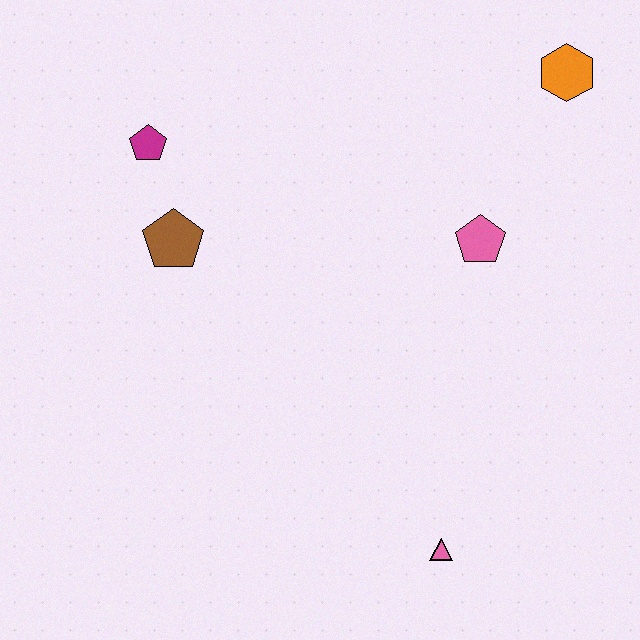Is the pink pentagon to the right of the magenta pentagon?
Yes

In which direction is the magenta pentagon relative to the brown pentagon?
The magenta pentagon is above the brown pentagon.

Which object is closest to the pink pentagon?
The orange hexagon is closest to the pink pentagon.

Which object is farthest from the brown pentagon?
The orange hexagon is farthest from the brown pentagon.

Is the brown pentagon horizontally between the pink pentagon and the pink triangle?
No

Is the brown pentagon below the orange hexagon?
Yes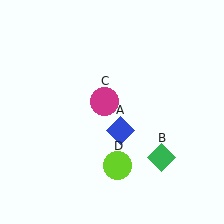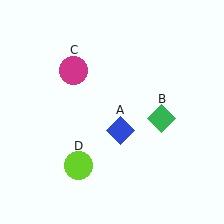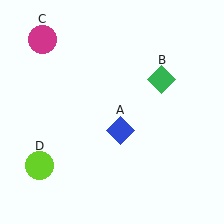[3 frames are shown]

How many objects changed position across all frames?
3 objects changed position: green diamond (object B), magenta circle (object C), lime circle (object D).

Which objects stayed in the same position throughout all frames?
Blue diamond (object A) remained stationary.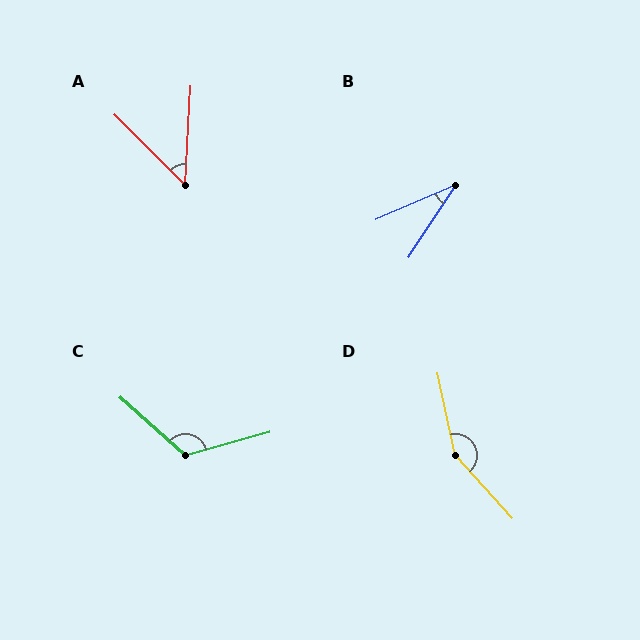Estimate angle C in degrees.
Approximately 123 degrees.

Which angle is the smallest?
B, at approximately 33 degrees.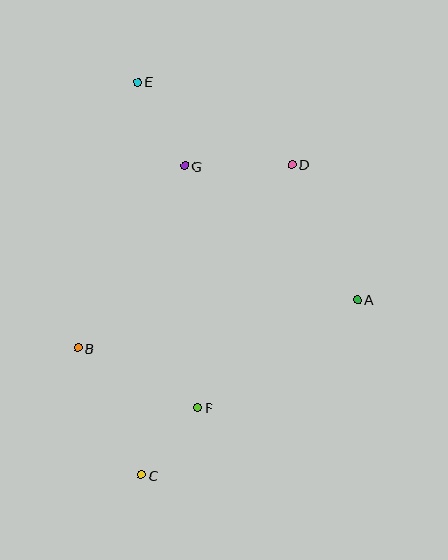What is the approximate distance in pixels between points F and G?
The distance between F and G is approximately 242 pixels.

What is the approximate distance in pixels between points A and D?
The distance between A and D is approximately 150 pixels.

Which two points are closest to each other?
Points C and F are closest to each other.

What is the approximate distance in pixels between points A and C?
The distance between A and C is approximately 278 pixels.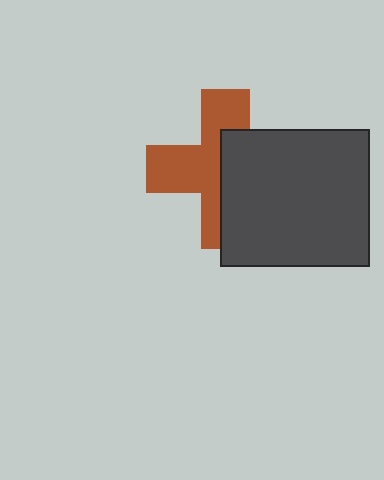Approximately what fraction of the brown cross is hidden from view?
Roughly 48% of the brown cross is hidden behind the dark gray rectangle.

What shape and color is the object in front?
The object in front is a dark gray rectangle.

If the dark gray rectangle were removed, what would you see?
You would see the complete brown cross.